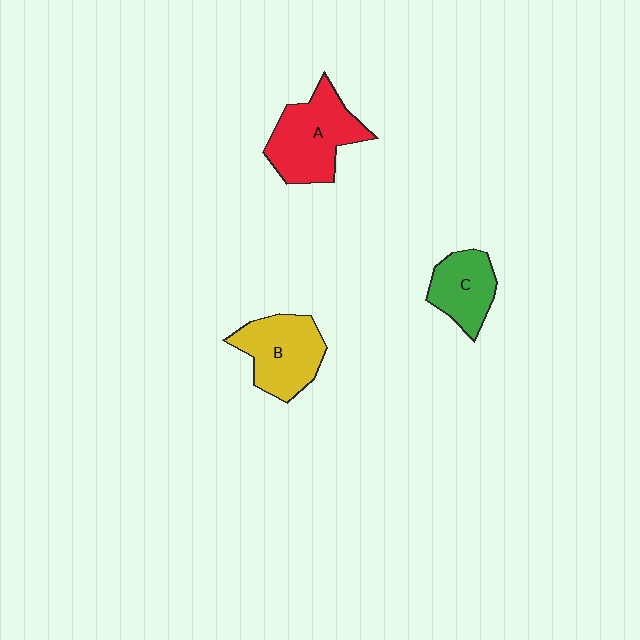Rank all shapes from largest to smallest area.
From largest to smallest: A (red), B (yellow), C (green).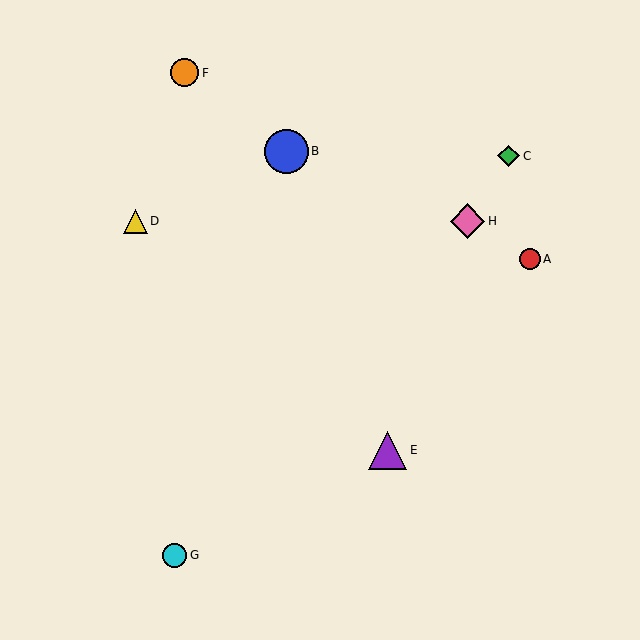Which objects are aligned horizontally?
Objects D, H are aligned horizontally.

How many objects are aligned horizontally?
2 objects (D, H) are aligned horizontally.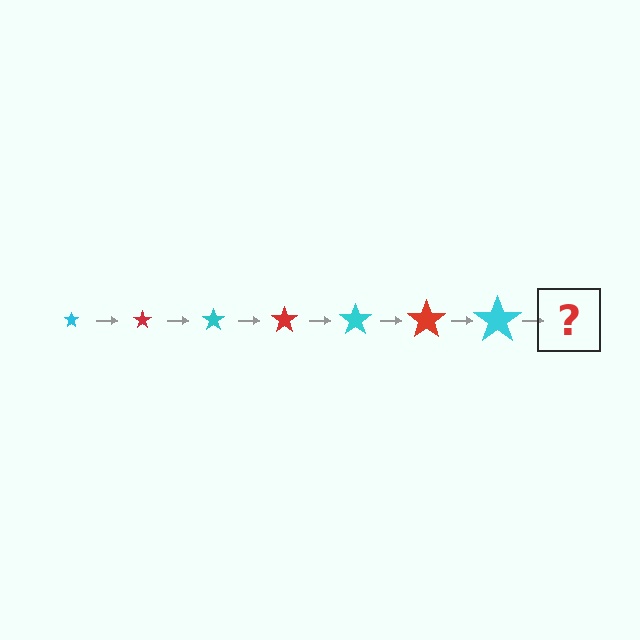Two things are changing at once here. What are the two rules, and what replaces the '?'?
The two rules are that the star grows larger each step and the color cycles through cyan and red. The '?' should be a red star, larger than the previous one.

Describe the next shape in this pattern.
It should be a red star, larger than the previous one.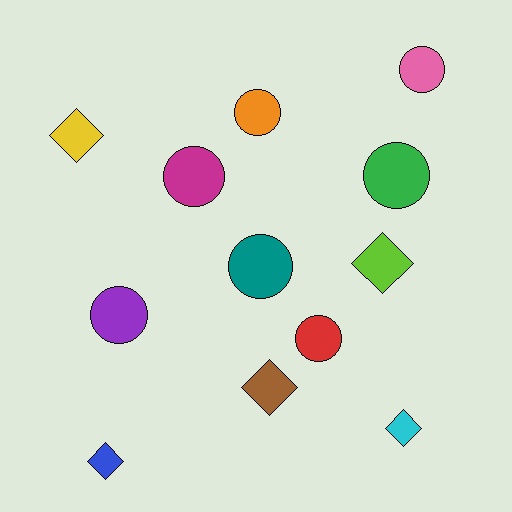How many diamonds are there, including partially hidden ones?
There are 5 diamonds.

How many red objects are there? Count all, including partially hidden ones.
There is 1 red object.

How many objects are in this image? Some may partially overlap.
There are 12 objects.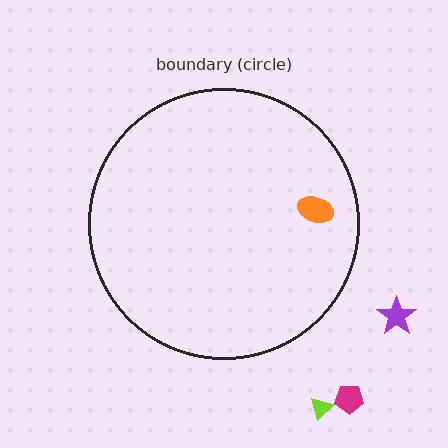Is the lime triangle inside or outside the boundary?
Outside.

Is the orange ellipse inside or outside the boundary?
Inside.